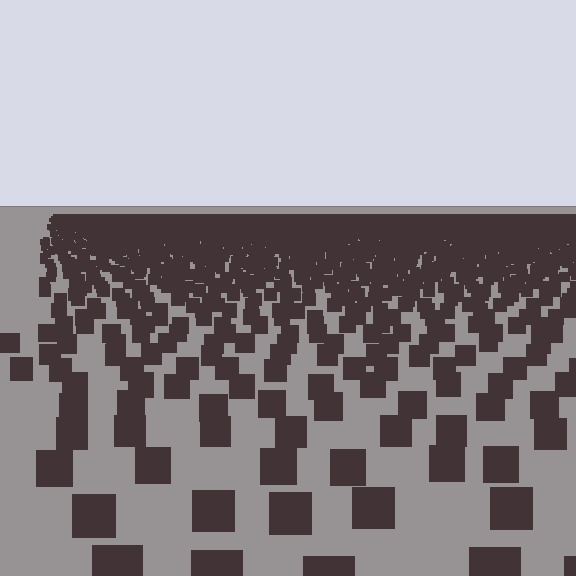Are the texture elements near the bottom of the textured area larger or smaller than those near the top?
Larger. Near the bottom, elements are closer to the viewer and appear at a bigger on-screen size.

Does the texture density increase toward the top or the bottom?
Density increases toward the top.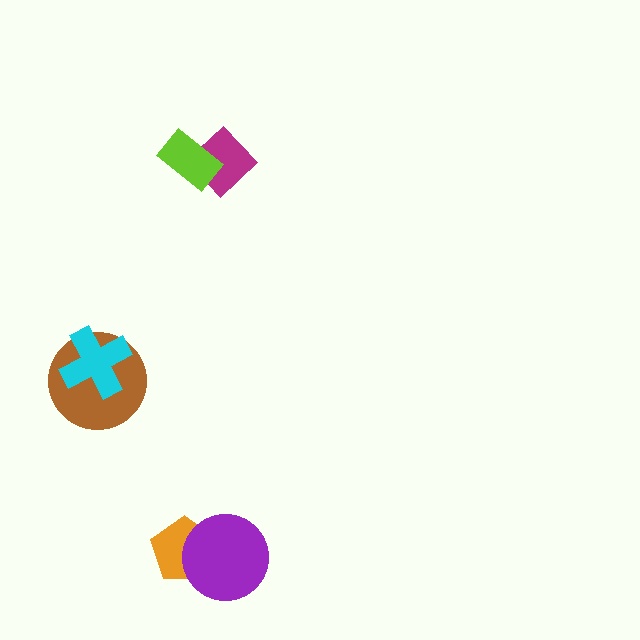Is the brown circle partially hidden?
Yes, it is partially covered by another shape.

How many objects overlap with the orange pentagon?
1 object overlaps with the orange pentagon.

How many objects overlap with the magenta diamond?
1 object overlaps with the magenta diamond.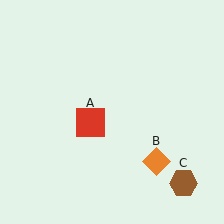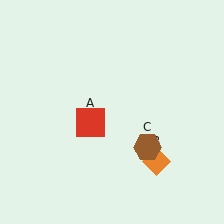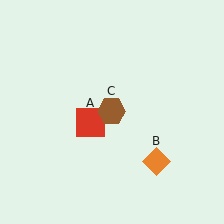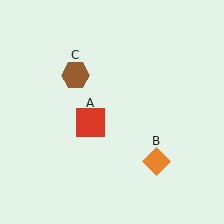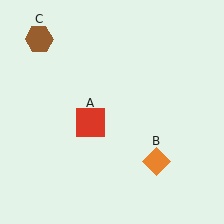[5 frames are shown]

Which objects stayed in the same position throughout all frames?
Red square (object A) and orange diamond (object B) remained stationary.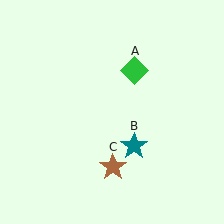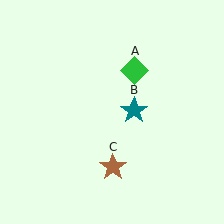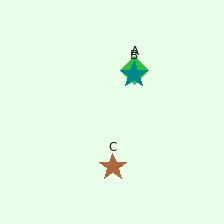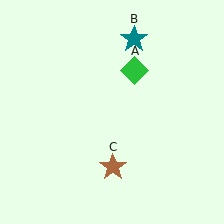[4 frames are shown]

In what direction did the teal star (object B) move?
The teal star (object B) moved up.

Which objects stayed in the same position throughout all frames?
Green diamond (object A) and brown star (object C) remained stationary.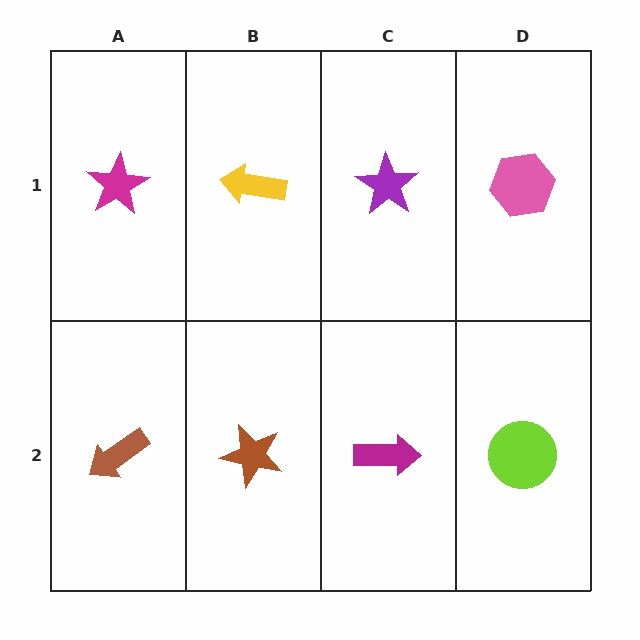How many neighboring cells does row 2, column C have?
3.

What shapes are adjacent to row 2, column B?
A yellow arrow (row 1, column B), a brown arrow (row 2, column A), a magenta arrow (row 2, column C).